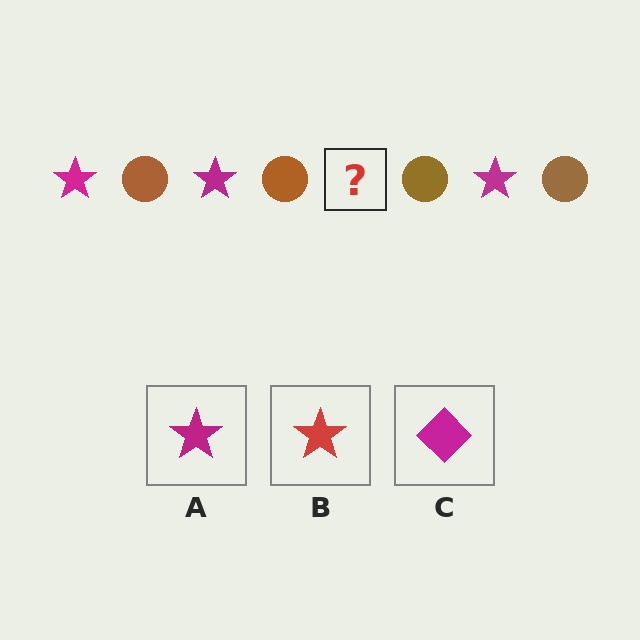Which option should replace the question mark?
Option A.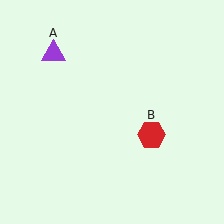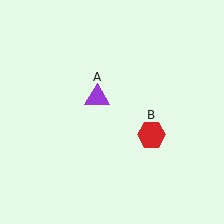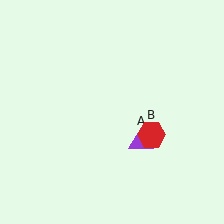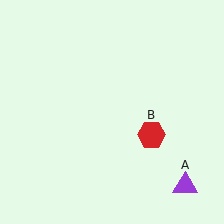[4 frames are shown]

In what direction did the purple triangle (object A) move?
The purple triangle (object A) moved down and to the right.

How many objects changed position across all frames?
1 object changed position: purple triangle (object A).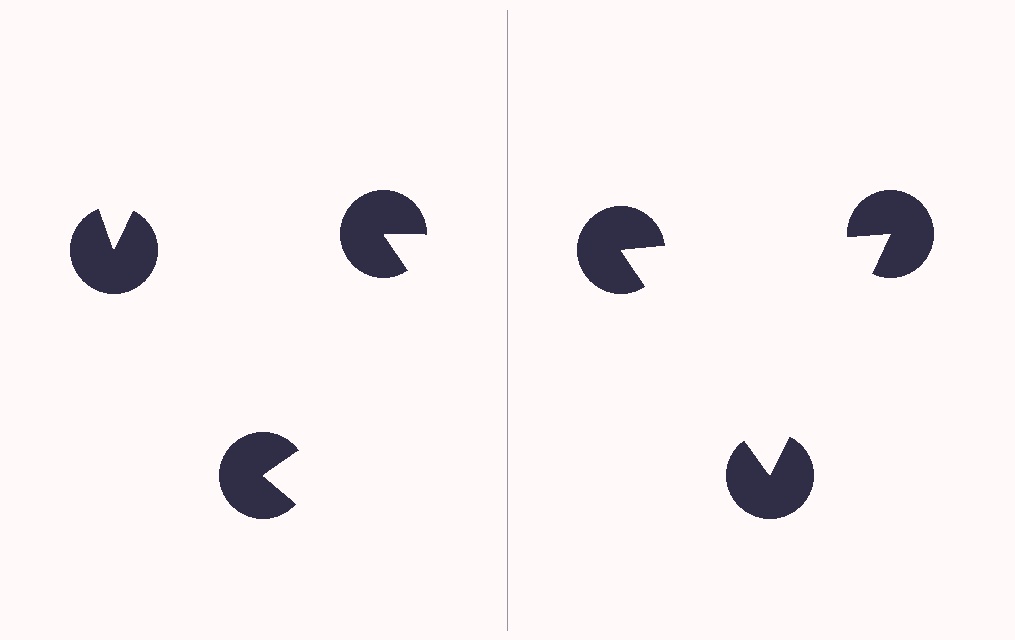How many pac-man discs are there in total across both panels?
6 — 3 on each side.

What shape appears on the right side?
An illusory triangle.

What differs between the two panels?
The pac-man discs are positioned identically on both sides; only the wedge orientations differ. On the right they align to a triangle; on the left they are misaligned.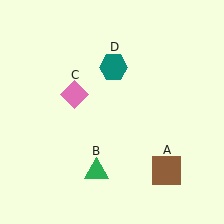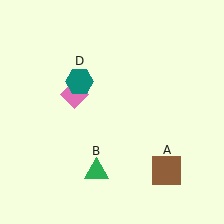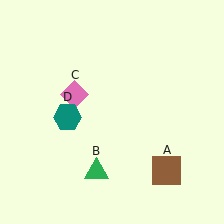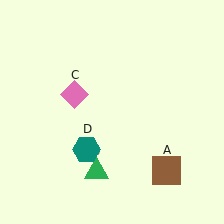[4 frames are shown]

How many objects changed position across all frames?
1 object changed position: teal hexagon (object D).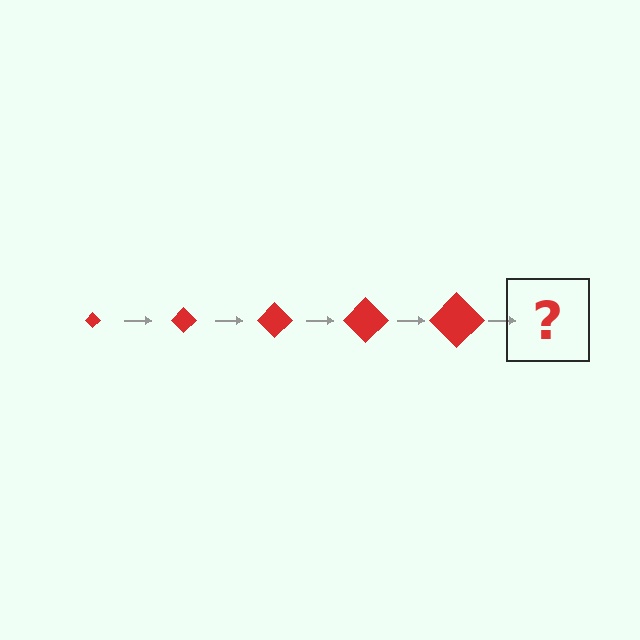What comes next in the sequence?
The next element should be a red diamond, larger than the previous one.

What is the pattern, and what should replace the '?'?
The pattern is that the diamond gets progressively larger each step. The '?' should be a red diamond, larger than the previous one.